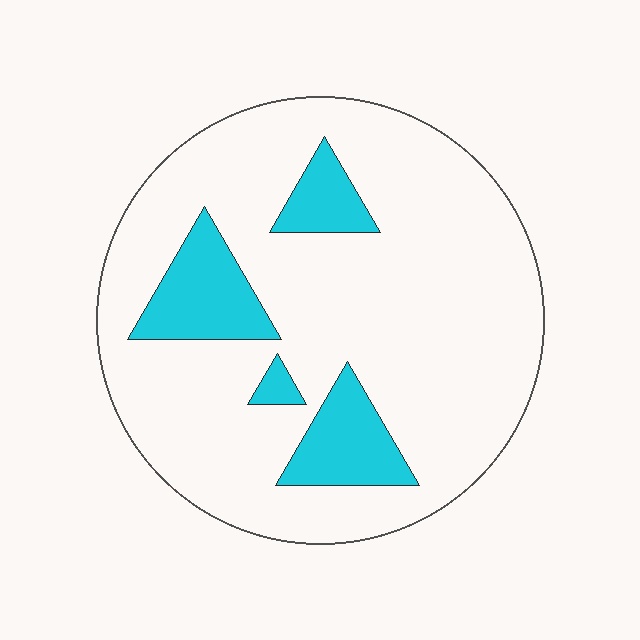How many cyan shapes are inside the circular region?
4.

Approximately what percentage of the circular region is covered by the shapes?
Approximately 15%.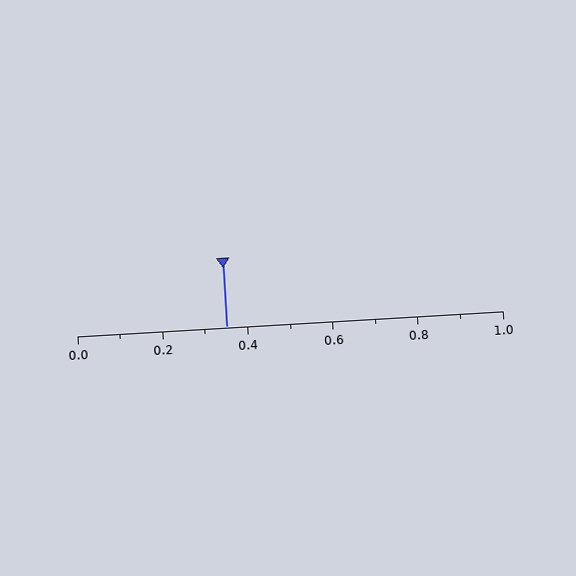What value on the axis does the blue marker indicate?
The marker indicates approximately 0.35.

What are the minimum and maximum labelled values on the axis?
The axis runs from 0.0 to 1.0.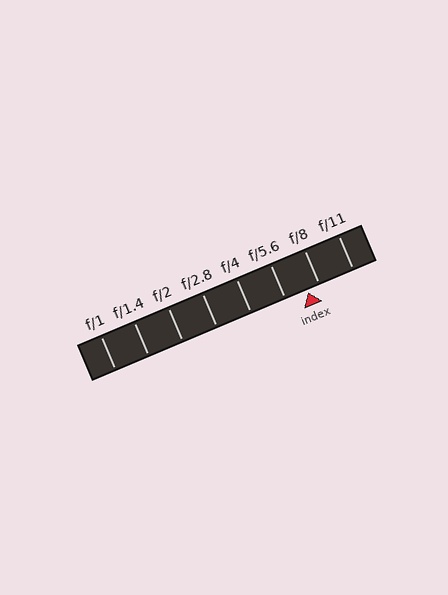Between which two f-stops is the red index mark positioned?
The index mark is between f/5.6 and f/8.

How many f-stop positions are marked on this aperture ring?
There are 8 f-stop positions marked.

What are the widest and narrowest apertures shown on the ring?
The widest aperture shown is f/1 and the narrowest is f/11.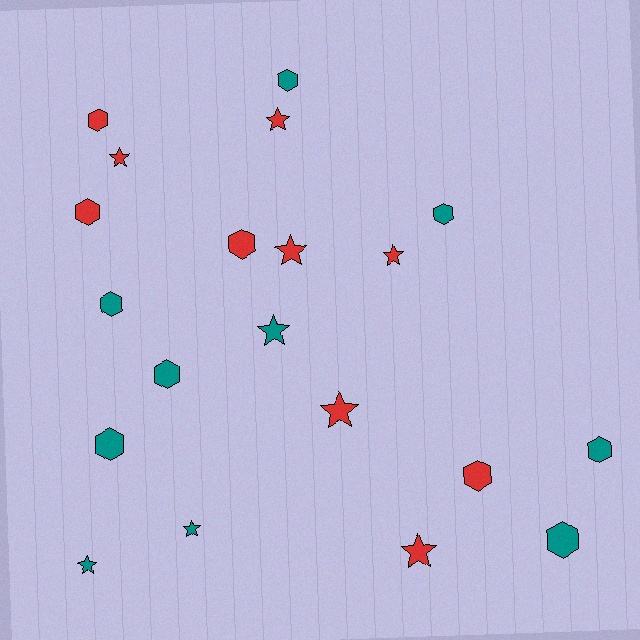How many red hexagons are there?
There are 4 red hexagons.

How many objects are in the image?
There are 20 objects.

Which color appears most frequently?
Teal, with 10 objects.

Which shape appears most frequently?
Hexagon, with 11 objects.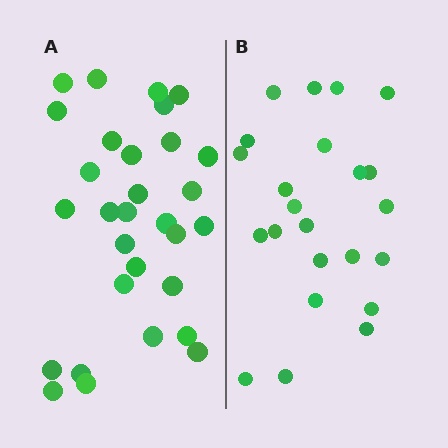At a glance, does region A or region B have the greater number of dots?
Region A (the left region) has more dots.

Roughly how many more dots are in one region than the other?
Region A has roughly 8 or so more dots than region B.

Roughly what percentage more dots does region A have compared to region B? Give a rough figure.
About 30% more.